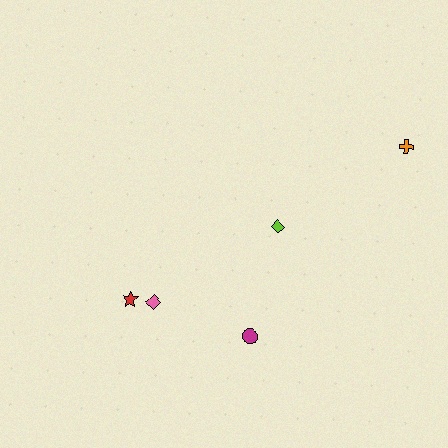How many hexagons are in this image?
There are no hexagons.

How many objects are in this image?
There are 5 objects.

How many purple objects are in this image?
There are no purple objects.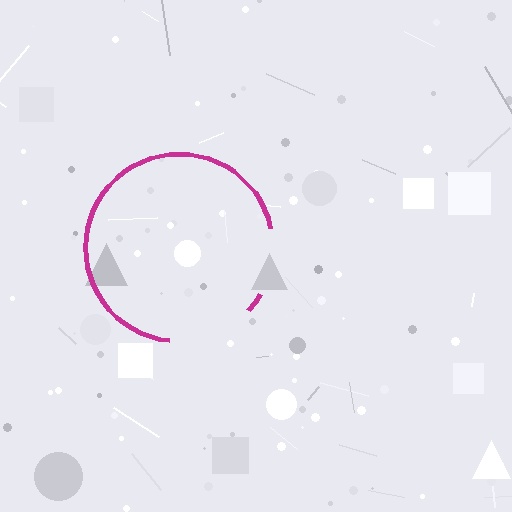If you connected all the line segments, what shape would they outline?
They would outline a circle.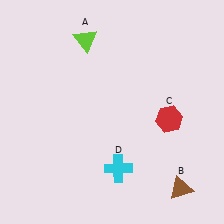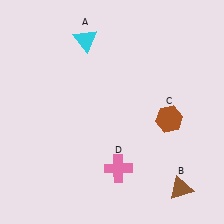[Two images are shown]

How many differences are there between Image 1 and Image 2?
There are 3 differences between the two images.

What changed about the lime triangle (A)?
In Image 1, A is lime. In Image 2, it changed to cyan.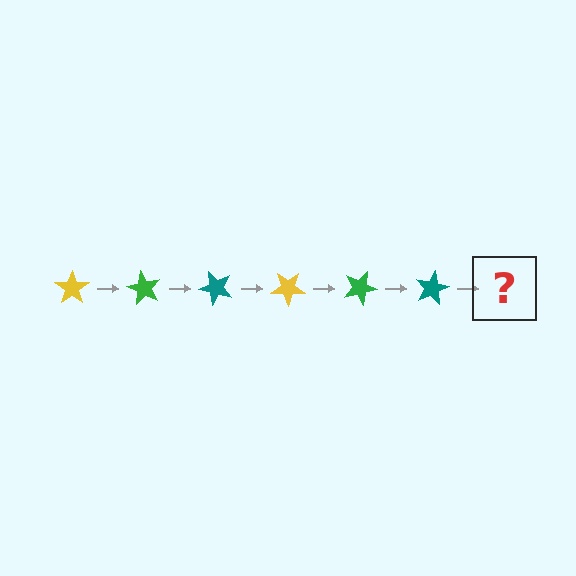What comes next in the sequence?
The next element should be a yellow star, rotated 360 degrees from the start.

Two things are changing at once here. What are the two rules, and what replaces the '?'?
The two rules are that it rotates 60 degrees each step and the color cycles through yellow, green, and teal. The '?' should be a yellow star, rotated 360 degrees from the start.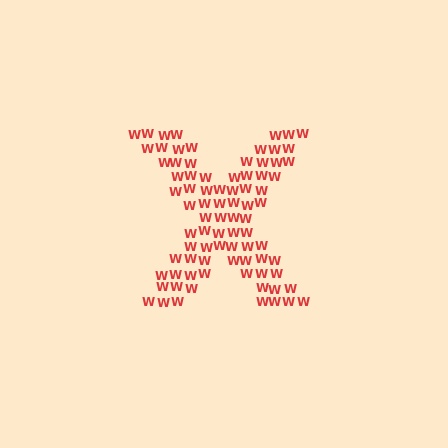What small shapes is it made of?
It is made of small letter W's.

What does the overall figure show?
The overall figure shows the letter X.